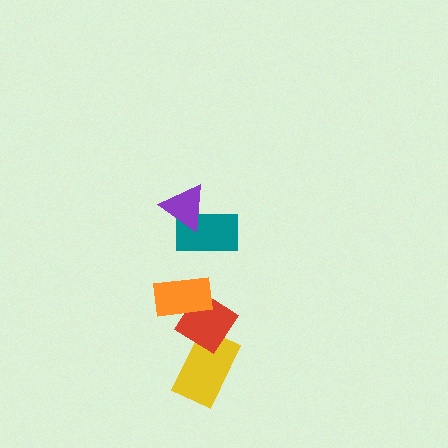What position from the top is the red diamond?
The red diamond is 4th from the top.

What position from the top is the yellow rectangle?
The yellow rectangle is 5th from the top.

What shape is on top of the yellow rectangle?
The red diamond is on top of the yellow rectangle.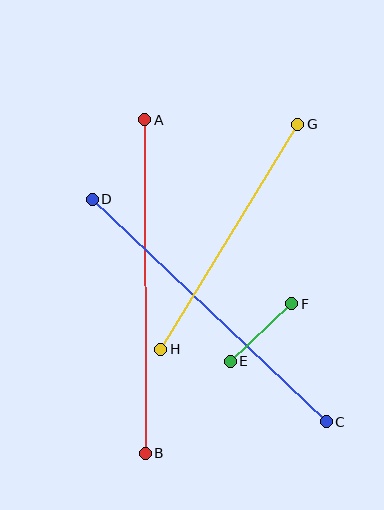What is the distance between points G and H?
The distance is approximately 264 pixels.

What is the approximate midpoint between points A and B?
The midpoint is at approximately (145, 287) pixels.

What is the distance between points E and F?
The distance is approximately 84 pixels.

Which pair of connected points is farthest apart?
Points A and B are farthest apart.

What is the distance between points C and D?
The distance is approximately 323 pixels.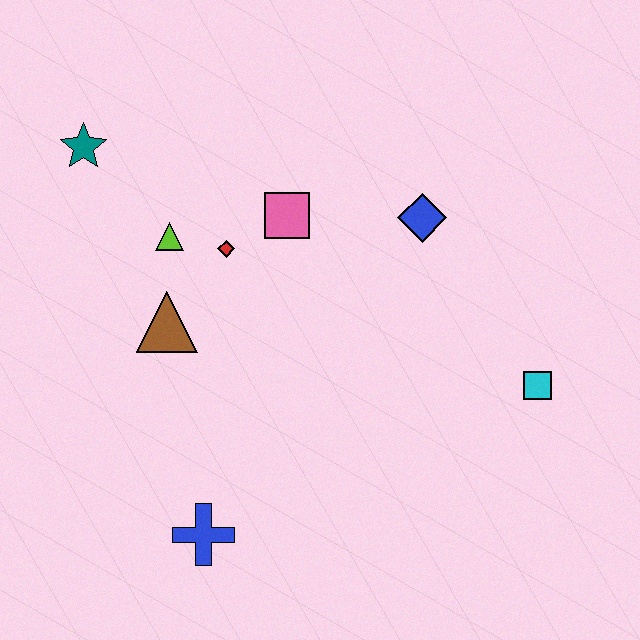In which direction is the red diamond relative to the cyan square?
The red diamond is to the left of the cyan square.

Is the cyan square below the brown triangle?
Yes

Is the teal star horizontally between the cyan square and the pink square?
No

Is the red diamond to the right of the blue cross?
Yes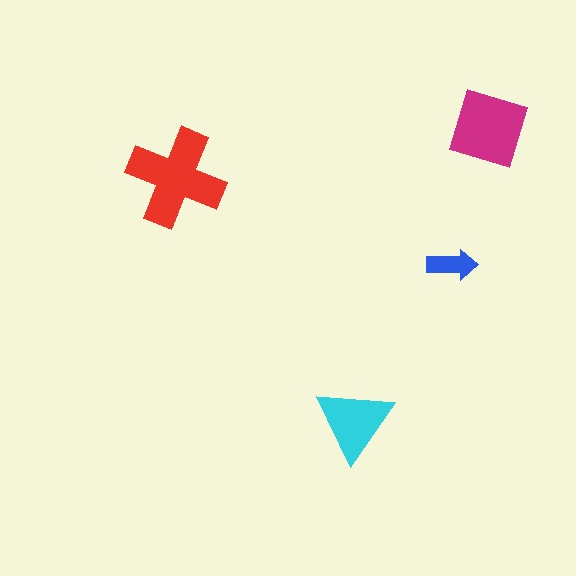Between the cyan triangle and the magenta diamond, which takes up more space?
The magenta diamond.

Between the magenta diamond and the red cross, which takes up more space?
The red cross.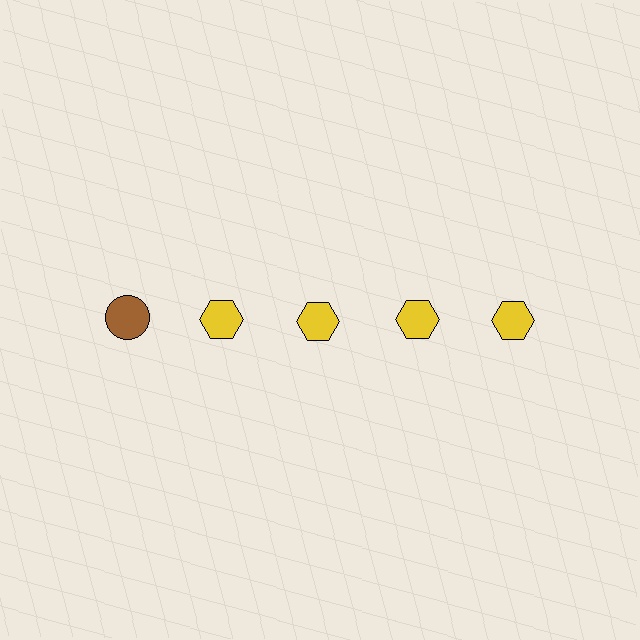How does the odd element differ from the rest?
It differs in both color (brown instead of yellow) and shape (circle instead of hexagon).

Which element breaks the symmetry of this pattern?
The brown circle in the top row, leftmost column breaks the symmetry. All other shapes are yellow hexagons.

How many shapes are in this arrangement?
There are 5 shapes arranged in a grid pattern.